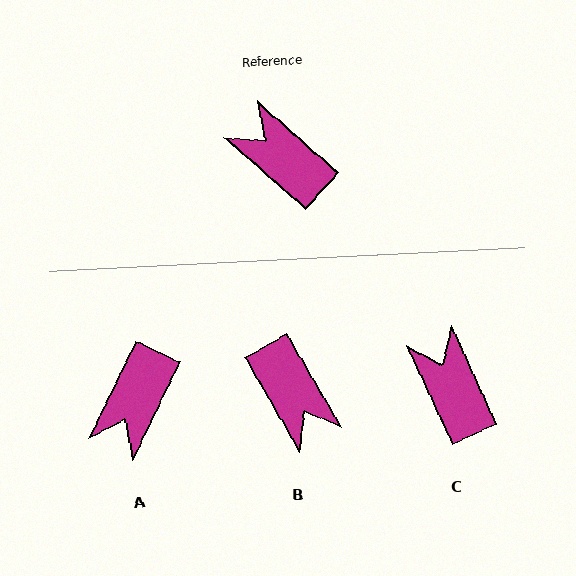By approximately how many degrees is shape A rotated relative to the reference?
Approximately 106 degrees counter-clockwise.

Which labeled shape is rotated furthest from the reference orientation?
B, about 162 degrees away.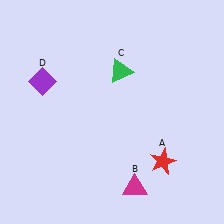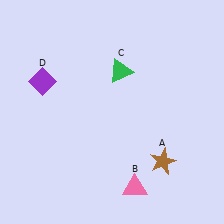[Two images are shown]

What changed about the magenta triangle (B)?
In Image 1, B is magenta. In Image 2, it changed to pink.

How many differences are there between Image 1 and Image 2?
There are 2 differences between the two images.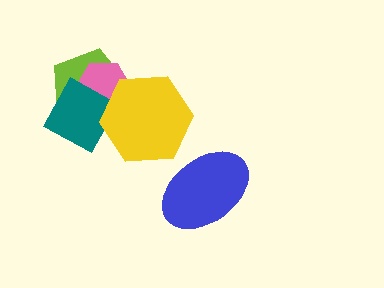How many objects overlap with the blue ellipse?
0 objects overlap with the blue ellipse.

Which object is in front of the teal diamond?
The yellow hexagon is in front of the teal diamond.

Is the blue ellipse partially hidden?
No, no other shape covers it.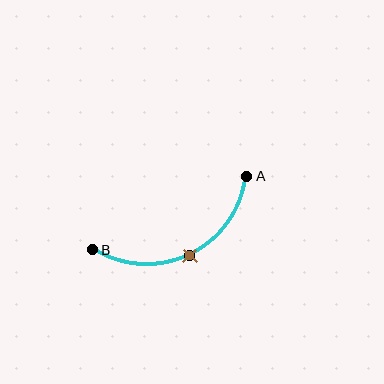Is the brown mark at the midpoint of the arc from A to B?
Yes. The brown mark lies on the arc at equal arc-length from both A and B — it is the arc midpoint.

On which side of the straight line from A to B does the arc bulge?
The arc bulges below the straight line connecting A and B.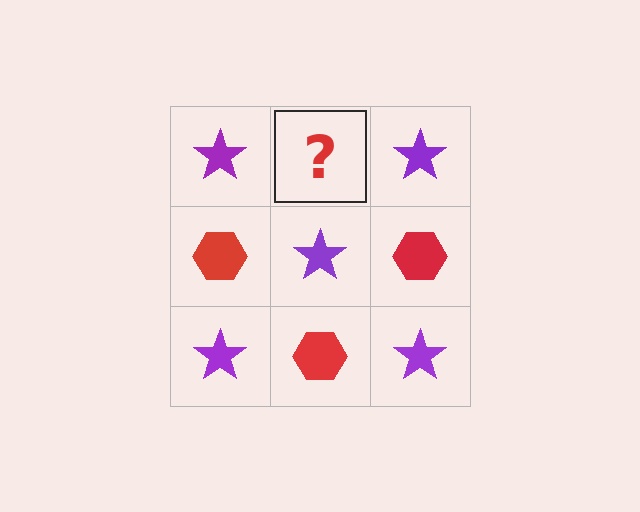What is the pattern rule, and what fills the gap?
The rule is that it alternates purple star and red hexagon in a checkerboard pattern. The gap should be filled with a red hexagon.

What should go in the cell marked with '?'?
The missing cell should contain a red hexagon.